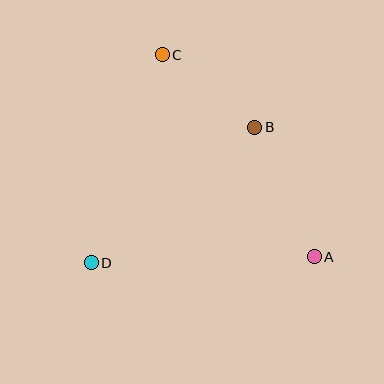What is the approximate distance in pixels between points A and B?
The distance between A and B is approximately 143 pixels.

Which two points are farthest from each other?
Points A and C are farthest from each other.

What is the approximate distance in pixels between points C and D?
The distance between C and D is approximately 220 pixels.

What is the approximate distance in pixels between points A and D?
The distance between A and D is approximately 223 pixels.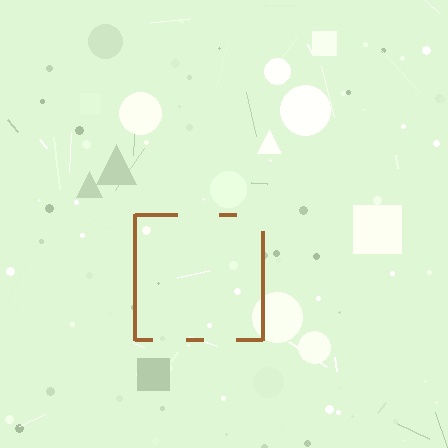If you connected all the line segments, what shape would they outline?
They would outline a square.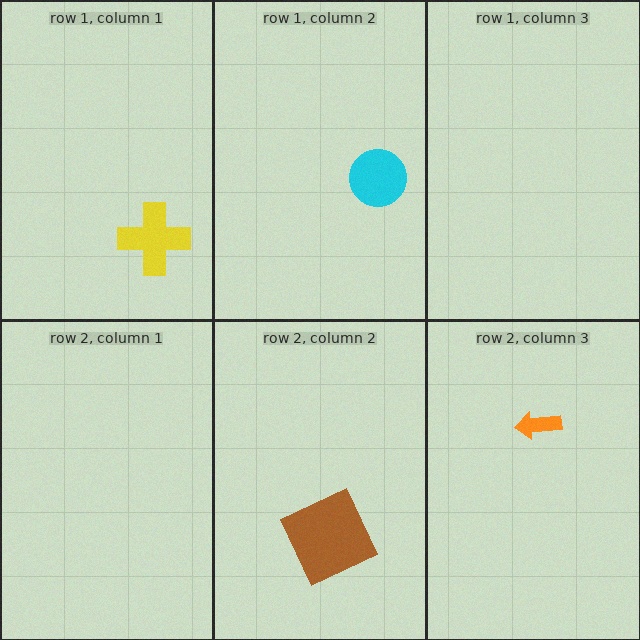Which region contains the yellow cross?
The row 1, column 1 region.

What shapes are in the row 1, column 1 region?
The yellow cross.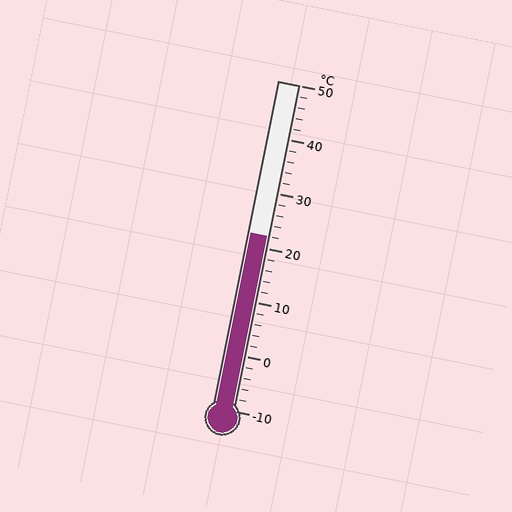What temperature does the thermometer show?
The thermometer shows approximately 22°C.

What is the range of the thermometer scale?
The thermometer scale ranges from -10°C to 50°C.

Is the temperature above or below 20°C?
The temperature is above 20°C.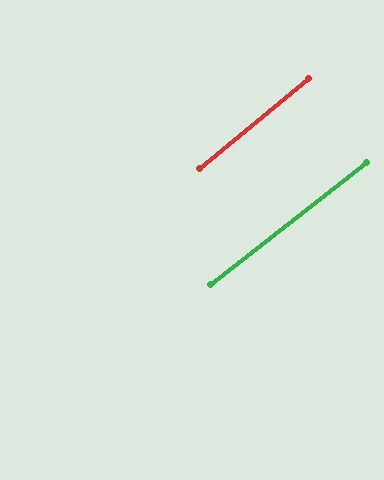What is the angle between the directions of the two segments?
Approximately 2 degrees.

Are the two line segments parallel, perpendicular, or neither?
Parallel — their directions differ by only 1.7°.